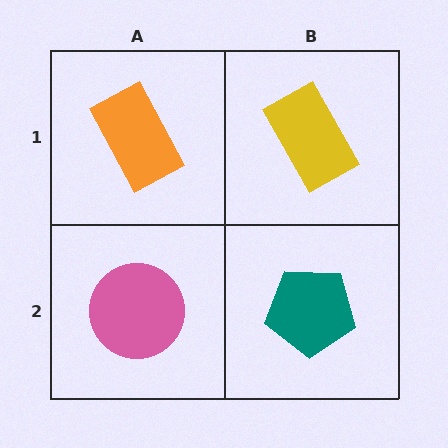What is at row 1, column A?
An orange rectangle.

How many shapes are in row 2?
2 shapes.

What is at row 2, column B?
A teal pentagon.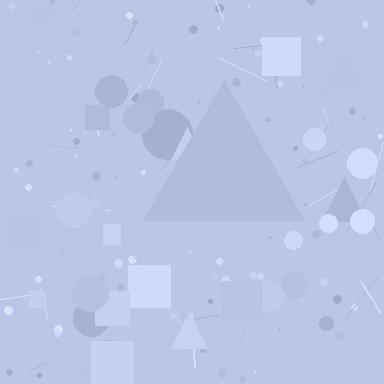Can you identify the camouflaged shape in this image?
The camouflaged shape is a triangle.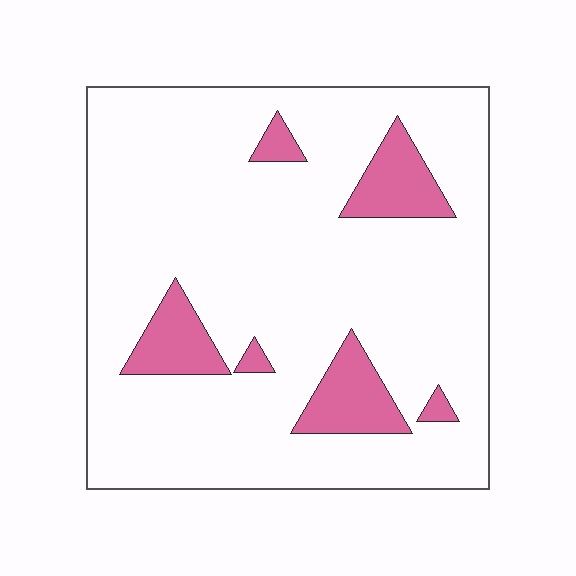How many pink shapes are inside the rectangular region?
6.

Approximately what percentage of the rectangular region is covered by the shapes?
Approximately 15%.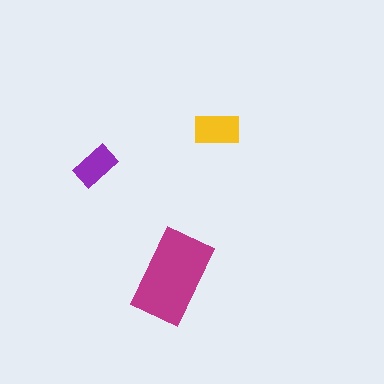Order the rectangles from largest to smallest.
the magenta one, the yellow one, the purple one.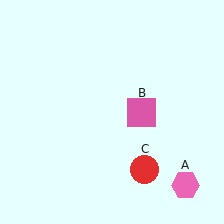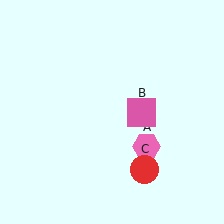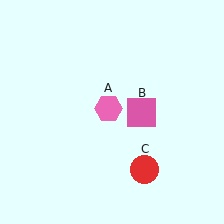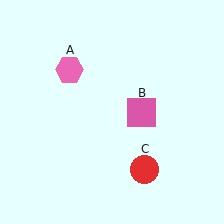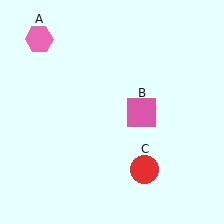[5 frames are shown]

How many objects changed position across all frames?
1 object changed position: pink hexagon (object A).